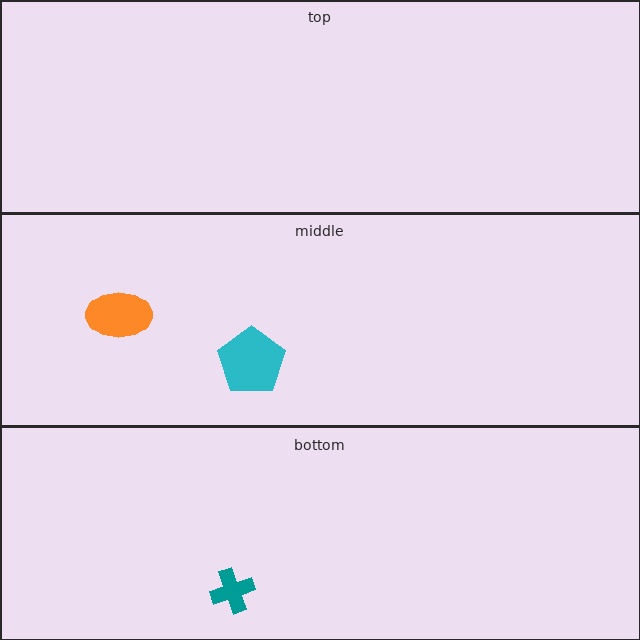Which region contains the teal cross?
The bottom region.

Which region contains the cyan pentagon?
The middle region.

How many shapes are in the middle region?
2.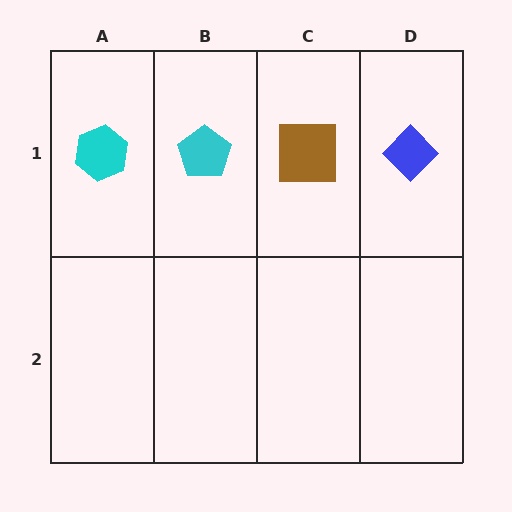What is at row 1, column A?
A cyan hexagon.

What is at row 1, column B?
A cyan pentagon.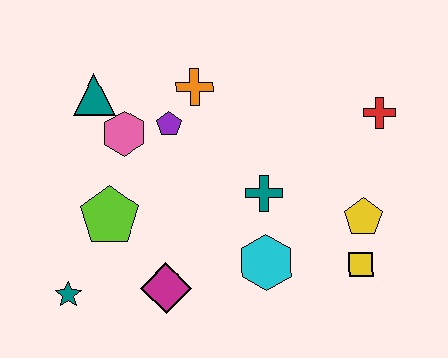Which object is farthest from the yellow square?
The teal triangle is farthest from the yellow square.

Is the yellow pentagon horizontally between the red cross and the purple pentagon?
Yes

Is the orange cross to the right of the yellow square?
No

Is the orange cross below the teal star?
No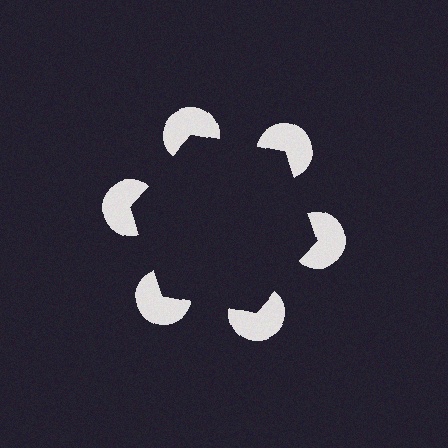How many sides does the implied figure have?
6 sides.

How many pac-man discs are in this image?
There are 6 — one at each vertex of the illusory hexagon.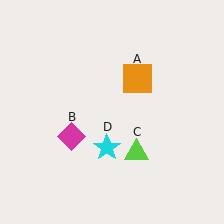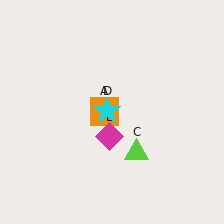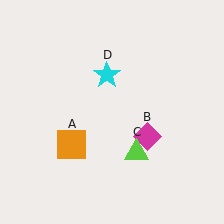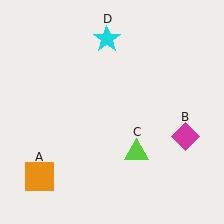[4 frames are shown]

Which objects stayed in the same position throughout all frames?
Lime triangle (object C) remained stationary.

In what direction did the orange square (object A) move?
The orange square (object A) moved down and to the left.